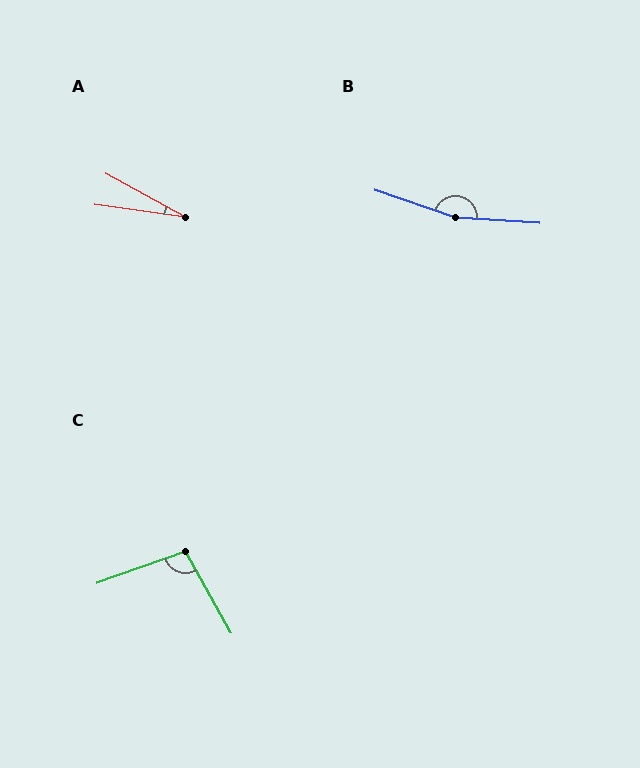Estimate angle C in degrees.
Approximately 100 degrees.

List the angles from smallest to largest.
A (21°), C (100°), B (165°).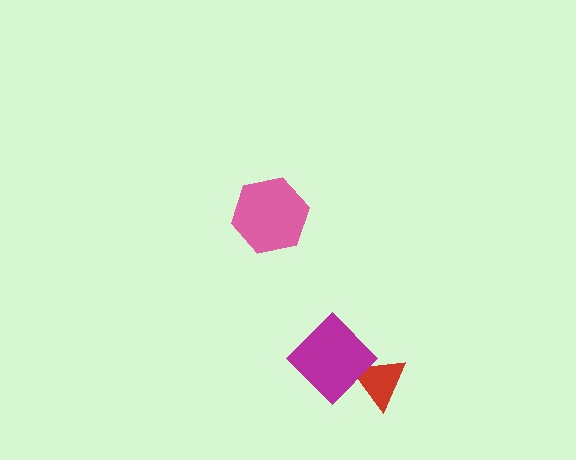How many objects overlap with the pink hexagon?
0 objects overlap with the pink hexagon.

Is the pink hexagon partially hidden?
No, no other shape covers it.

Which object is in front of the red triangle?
The magenta diamond is in front of the red triangle.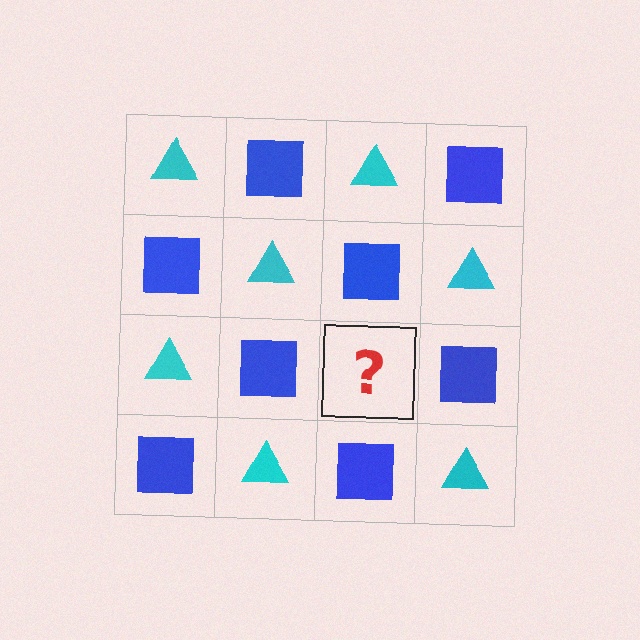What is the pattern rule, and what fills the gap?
The rule is that it alternates cyan triangle and blue square in a checkerboard pattern. The gap should be filled with a cyan triangle.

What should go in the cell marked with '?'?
The missing cell should contain a cyan triangle.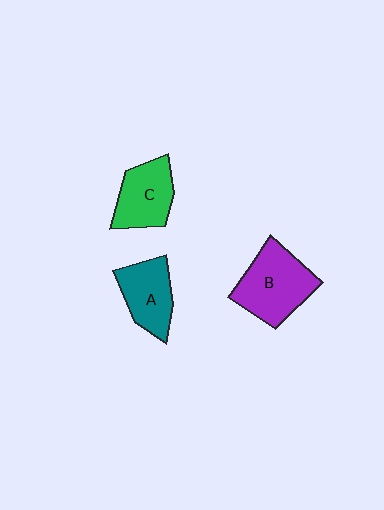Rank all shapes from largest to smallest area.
From largest to smallest: B (purple), C (green), A (teal).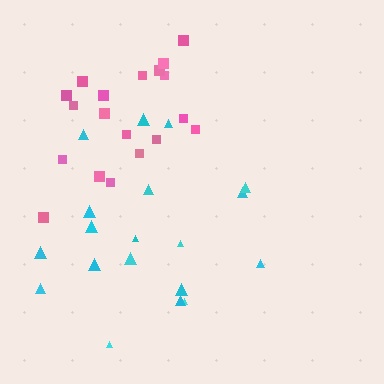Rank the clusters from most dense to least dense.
pink, cyan.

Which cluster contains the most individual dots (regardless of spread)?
Cyan (20).